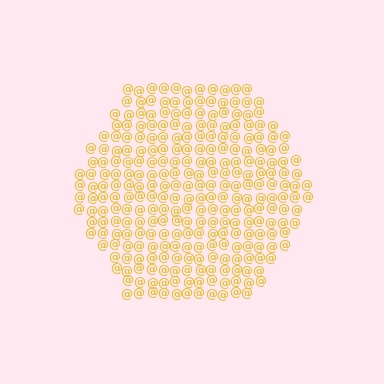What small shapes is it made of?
It is made of small at signs.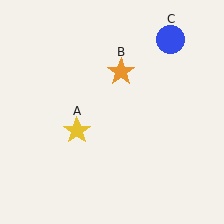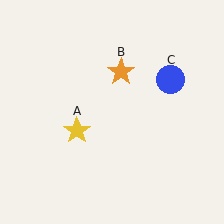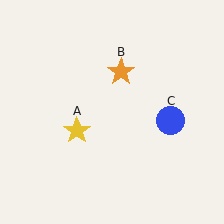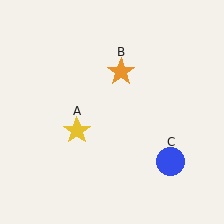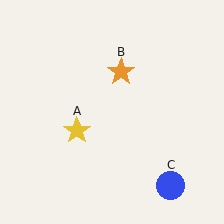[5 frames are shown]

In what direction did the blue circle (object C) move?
The blue circle (object C) moved down.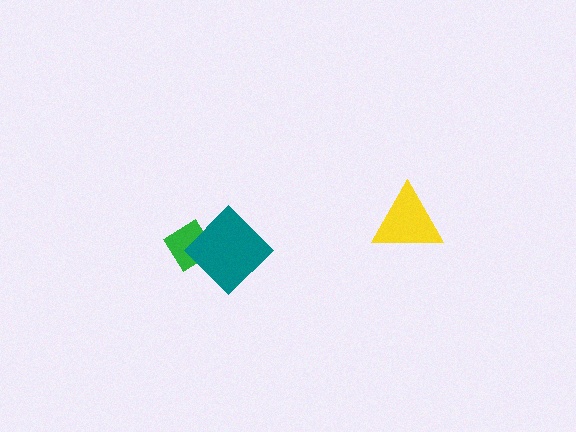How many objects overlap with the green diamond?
1 object overlaps with the green diamond.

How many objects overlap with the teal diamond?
1 object overlaps with the teal diamond.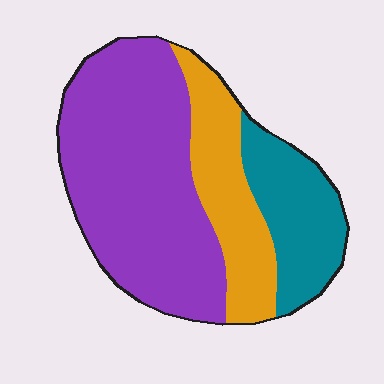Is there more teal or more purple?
Purple.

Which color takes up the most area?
Purple, at roughly 55%.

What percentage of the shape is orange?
Orange takes up about one quarter (1/4) of the shape.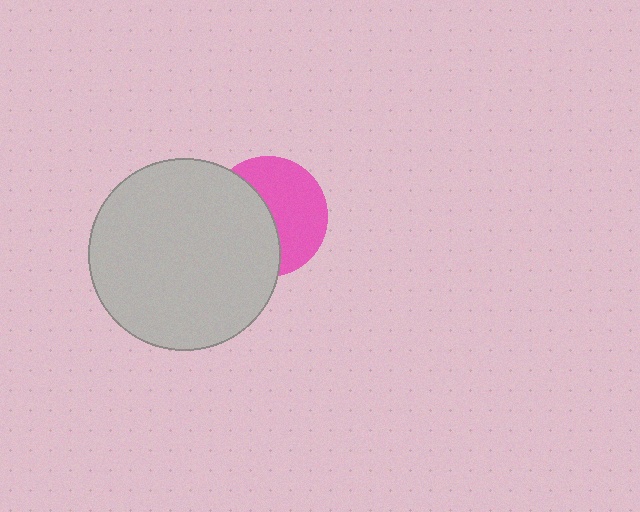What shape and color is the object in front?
The object in front is a light gray circle.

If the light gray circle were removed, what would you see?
You would see the complete pink circle.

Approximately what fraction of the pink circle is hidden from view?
Roughly 48% of the pink circle is hidden behind the light gray circle.